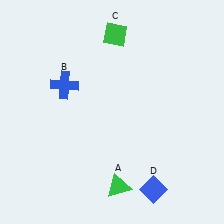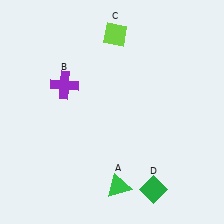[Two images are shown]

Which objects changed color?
B changed from blue to purple. C changed from green to lime. D changed from blue to green.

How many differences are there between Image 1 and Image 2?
There are 3 differences between the two images.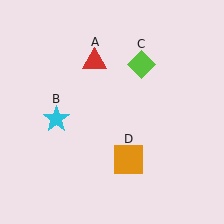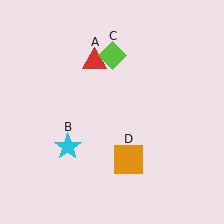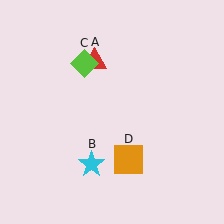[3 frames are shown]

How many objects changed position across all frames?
2 objects changed position: cyan star (object B), lime diamond (object C).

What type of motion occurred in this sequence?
The cyan star (object B), lime diamond (object C) rotated counterclockwise around the center of the scene.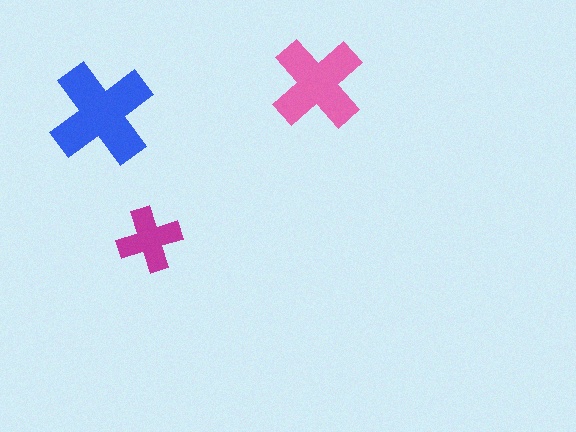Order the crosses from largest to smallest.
the blue one, the pink one, the magenta one.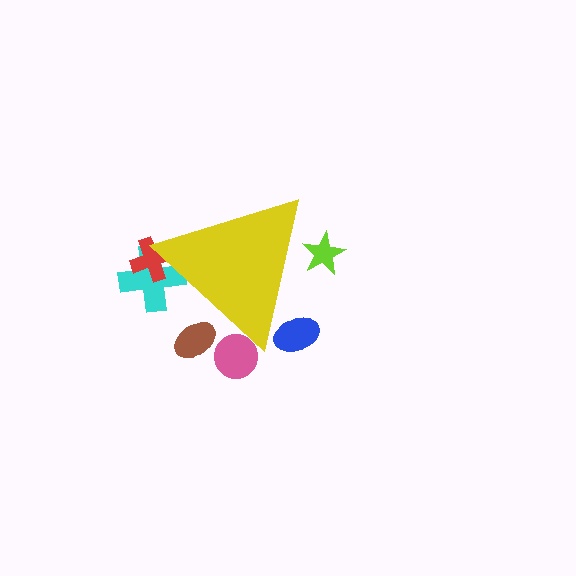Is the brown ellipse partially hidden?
Yes, the brown ellipse is partially hidden behind the yellow triangle.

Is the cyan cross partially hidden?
Yes, the cyan cross is partially hidden behind the yellow triangle.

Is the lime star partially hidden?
Yes, the lime star is partially hidden behind the yellow triangle.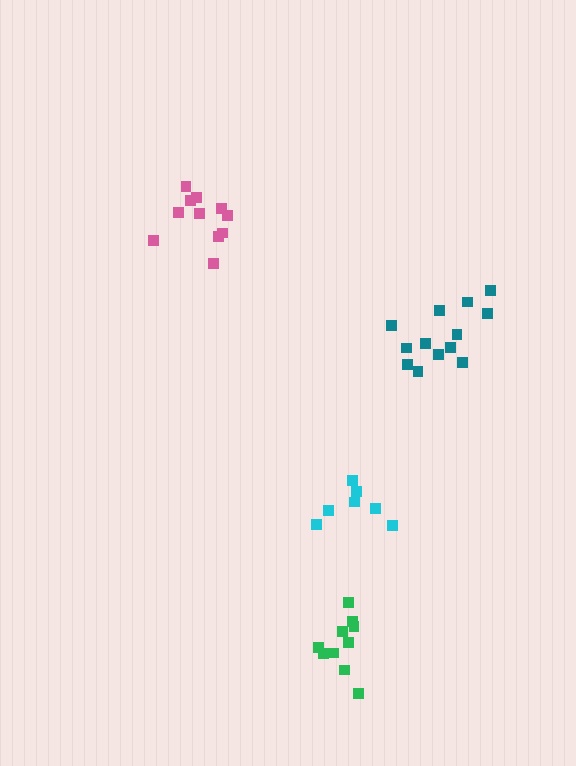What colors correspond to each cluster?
The clusters are colored: teal, cyan, green, pink.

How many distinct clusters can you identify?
There are 4 distinct clusters.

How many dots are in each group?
Group 1: 13 dots, Group 2: 8 dots, Group 3: 10 dots, Group 4: 11 dots (42 total).